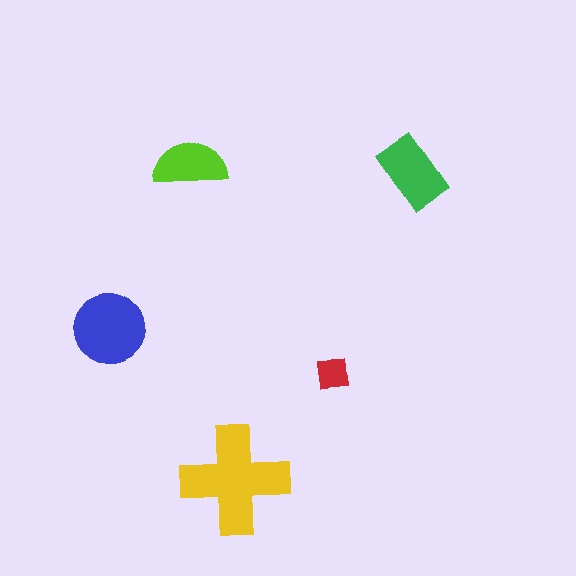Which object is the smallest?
The red square.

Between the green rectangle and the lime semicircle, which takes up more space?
The green rectangle.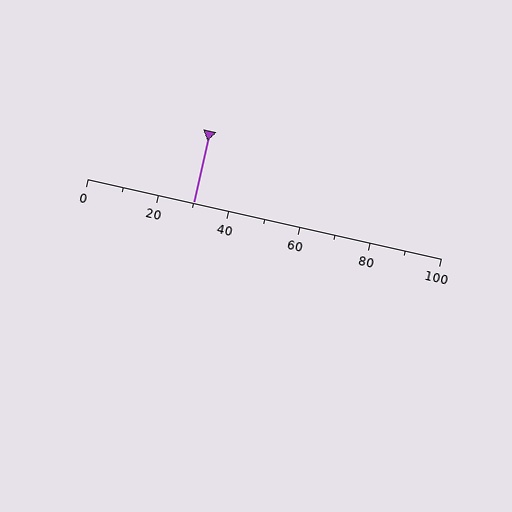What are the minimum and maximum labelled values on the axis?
The axis runs from 0 to 100.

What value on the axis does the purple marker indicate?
The marker indicates approximately 30.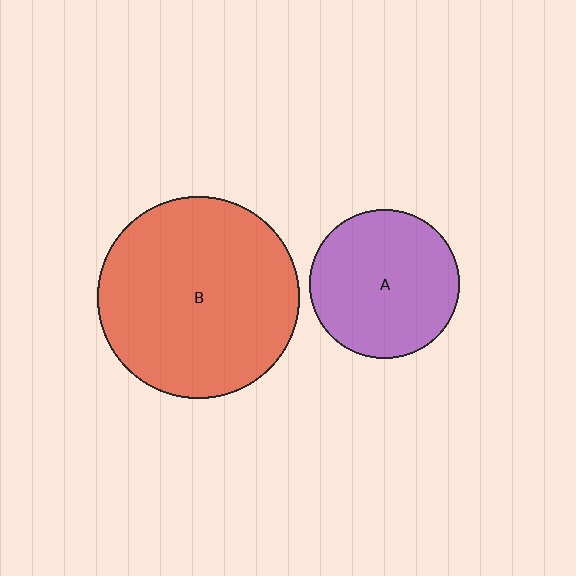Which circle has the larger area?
Circle B (red).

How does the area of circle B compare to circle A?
Approximately 1.8 times.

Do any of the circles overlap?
No, none of the circles overlap.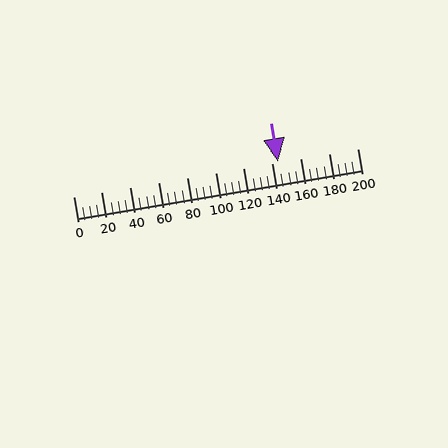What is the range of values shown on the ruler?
The ruler shows values from 0 to 200.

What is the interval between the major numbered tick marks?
The major tick marks are spaced 20 units apart.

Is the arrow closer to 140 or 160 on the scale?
The arrow is closer to 140.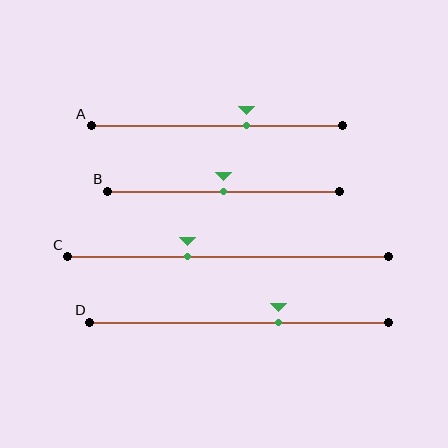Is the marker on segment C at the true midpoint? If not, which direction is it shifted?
No, the marker on segment C is shifted to the left by about 13% of the segment length.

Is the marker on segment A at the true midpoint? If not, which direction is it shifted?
No, the marker on segment A is shifted to the right by about 12% of the segment length.